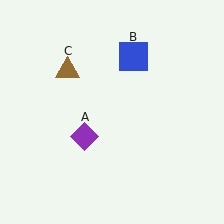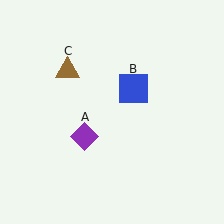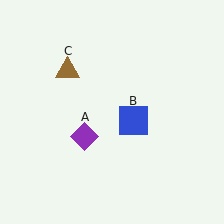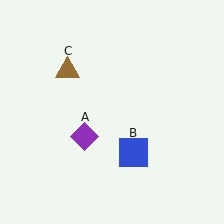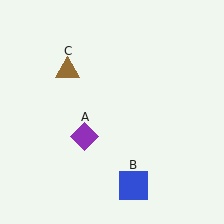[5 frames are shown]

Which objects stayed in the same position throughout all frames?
Purple diamond (object A) and brown triangle (object C) remained stationary.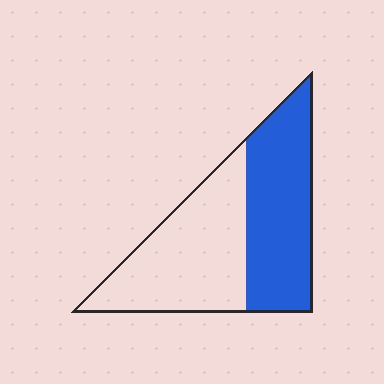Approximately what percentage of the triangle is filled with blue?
Approximately 50%.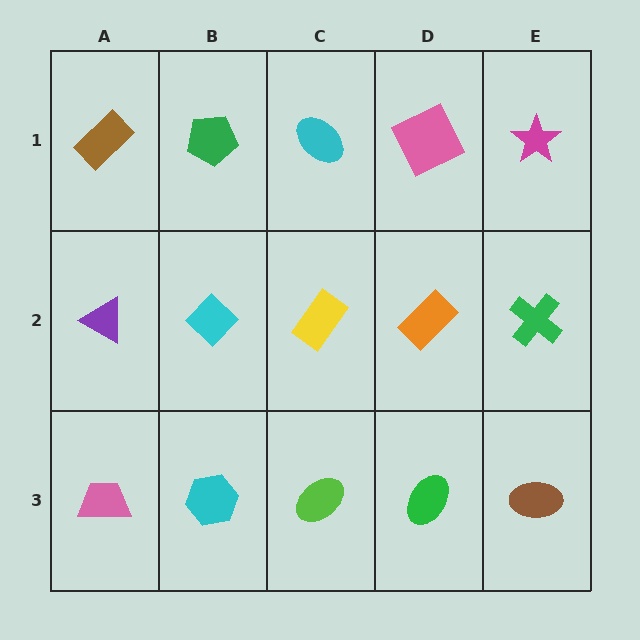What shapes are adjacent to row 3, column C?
A yellow rectangle (row 2, column C), a cyan hexagon (row 3, column B), a green ellipse (row 3, column D).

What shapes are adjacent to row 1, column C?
A yellow rectangle (row 2, column C), a green pentagon (row 1, column B), a pink square (row 1, column D).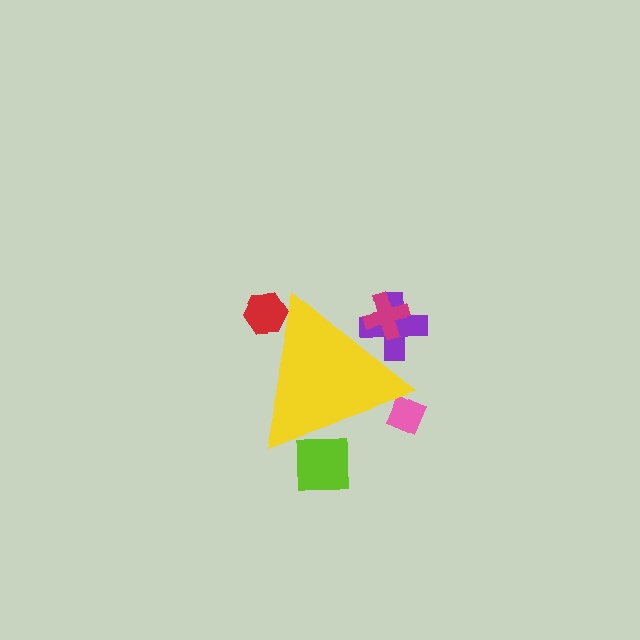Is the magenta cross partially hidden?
Yes, the magenta cross is partially hidden behind the yellow triangle.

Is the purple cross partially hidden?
Yes, the purple cross is partially hidden behind the yellow triangle.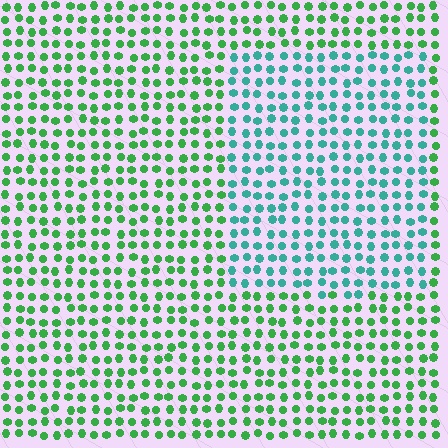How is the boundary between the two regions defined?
The boundary is defined purely by a slight shift in hue (about 44 degrees). Spacing, size, and orientation are identical on both sides.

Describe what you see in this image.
The image is filled with small green elements in a uniform arrangement. A rectangle-shaped region is visible where the elements are tinted to a slightly different hue, forming a subtle color boundary.